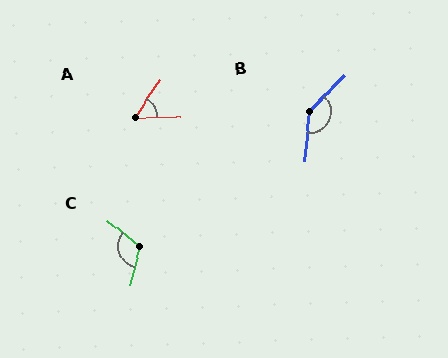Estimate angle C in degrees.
Approximately 114 degrees.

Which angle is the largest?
B, at approximately 140 degrees.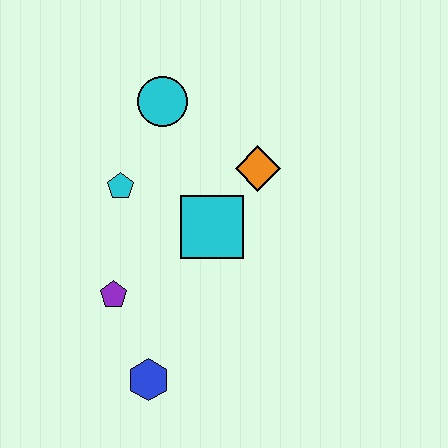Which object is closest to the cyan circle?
The cyan pentagon is closest to the cyan circle.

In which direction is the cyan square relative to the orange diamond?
The cyan square is below the orange diamond.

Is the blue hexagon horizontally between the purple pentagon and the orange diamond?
Yes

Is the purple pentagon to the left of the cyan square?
Yes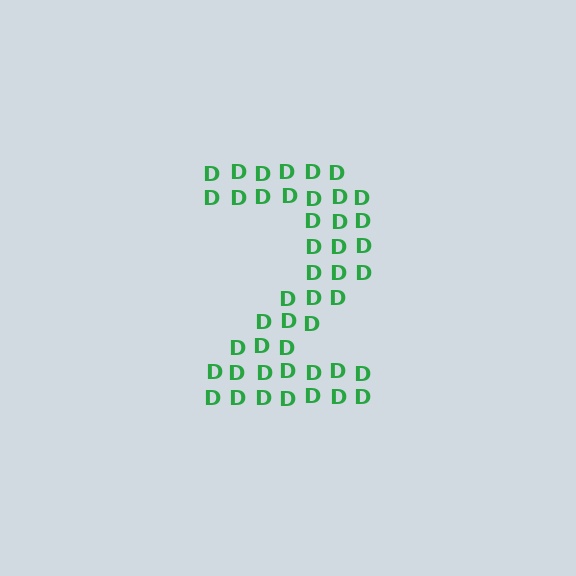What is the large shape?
The large shape is the digit 2.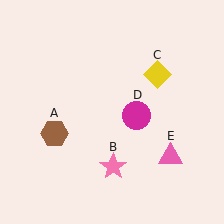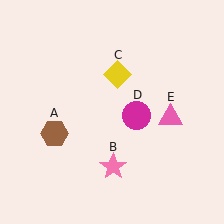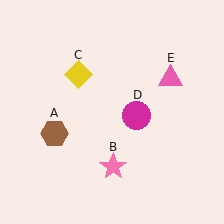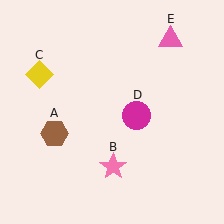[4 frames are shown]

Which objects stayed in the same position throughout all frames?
Brown hexagon (object A) and pink star (object B) and magenta circle (object D) remained stationary.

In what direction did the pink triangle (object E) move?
The pink triangle (object E) moved up.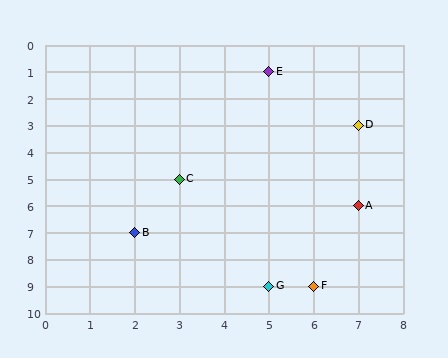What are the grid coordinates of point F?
Point F is at grid coordinates (6, 9).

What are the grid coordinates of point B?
Point B is at grid coordinates (2, 7).